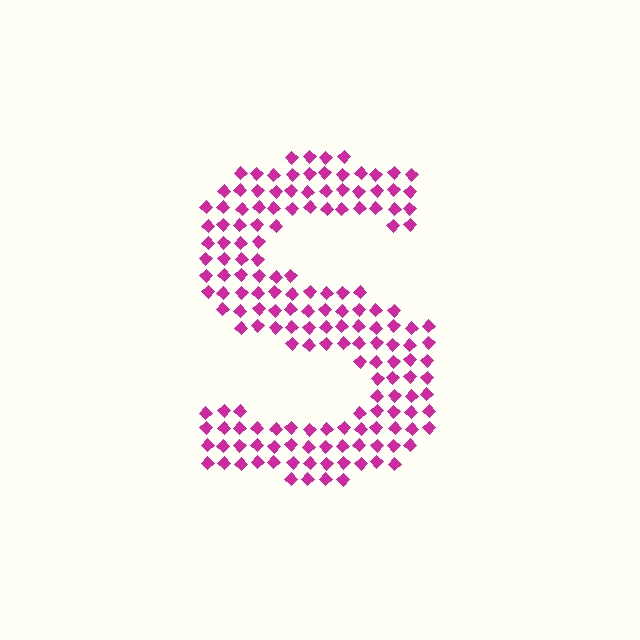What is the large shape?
The large shape is the letter S.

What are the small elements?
The small elements are diamonds.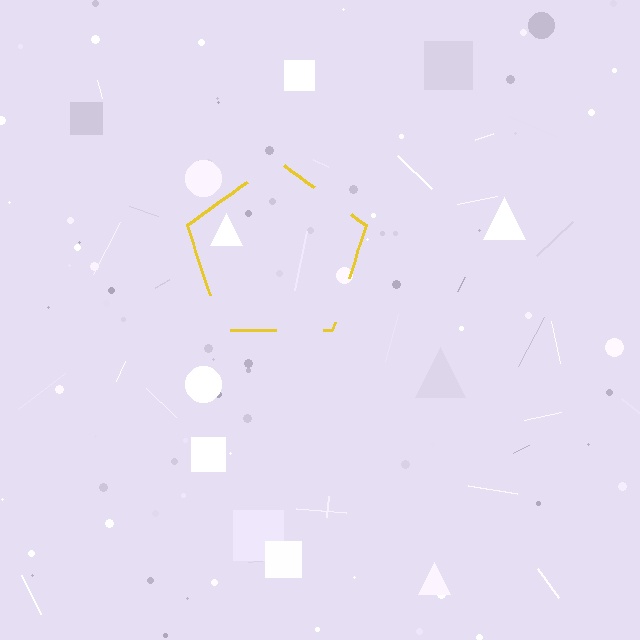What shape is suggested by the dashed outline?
The dashed outline suggests a pentagon.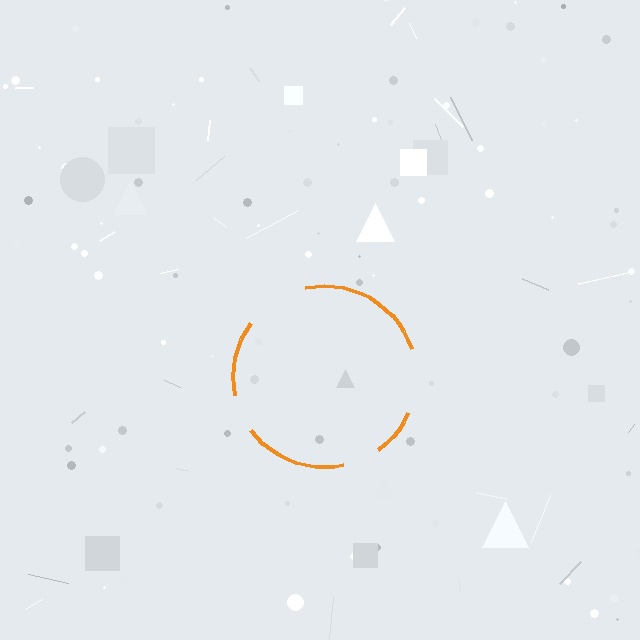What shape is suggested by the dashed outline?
The dashed outline suggests a circle.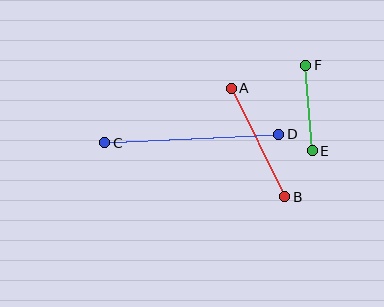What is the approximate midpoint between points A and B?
The midpoint is at approximately (258, 143) pixels.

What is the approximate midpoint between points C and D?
The midpoint is at approximately (192, 138) pixels.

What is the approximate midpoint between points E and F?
The midpoint is at approximately (309, 108) pixels.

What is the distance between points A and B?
The distance is approximately 121 pixels.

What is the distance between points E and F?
The distance is approximately 86 pixels.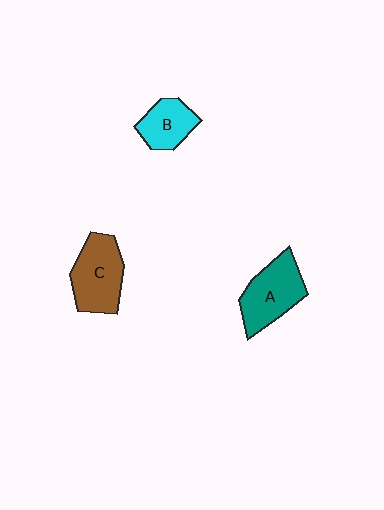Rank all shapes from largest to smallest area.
From largest to smallest: C (brown), A (teal), B (cyan).